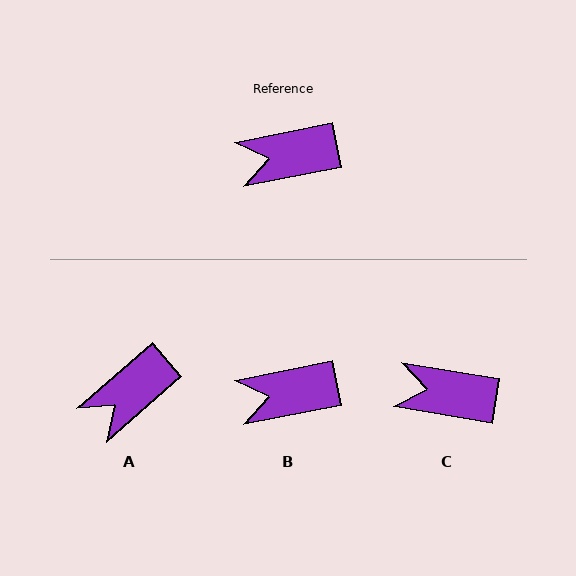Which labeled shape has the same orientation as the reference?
B.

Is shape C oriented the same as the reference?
No, it is off by about 21 degrees.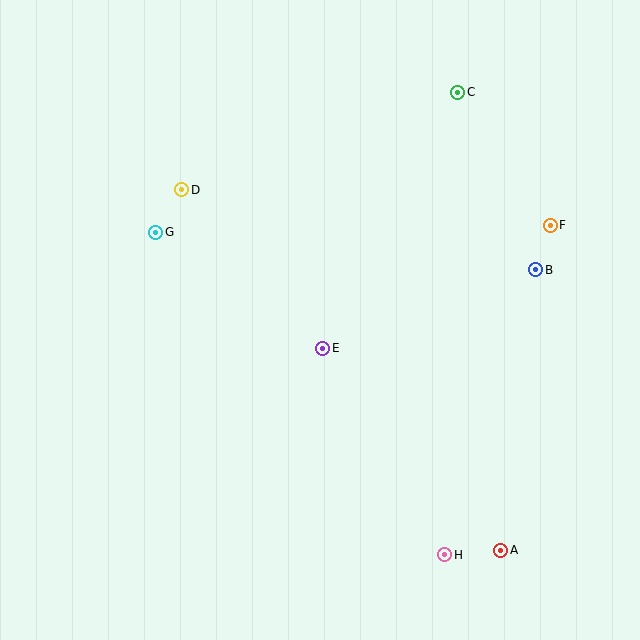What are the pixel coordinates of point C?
Point C is at (458, 92).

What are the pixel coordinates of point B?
Point B is at (535, 270).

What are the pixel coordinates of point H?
Point H is at (445, 555).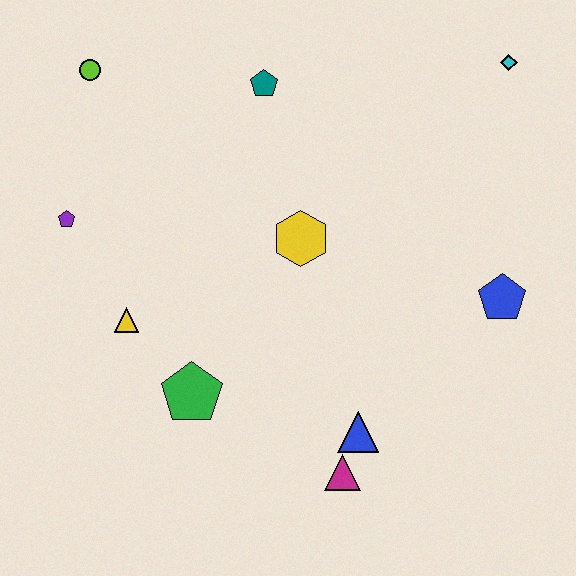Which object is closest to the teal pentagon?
The yellow hexagon is closest to the teal pentagon.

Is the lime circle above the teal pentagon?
Yes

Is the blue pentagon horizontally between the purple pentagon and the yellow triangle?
No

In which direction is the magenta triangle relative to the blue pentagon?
The magenta triangle is below the blue pentagon.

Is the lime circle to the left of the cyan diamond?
Yes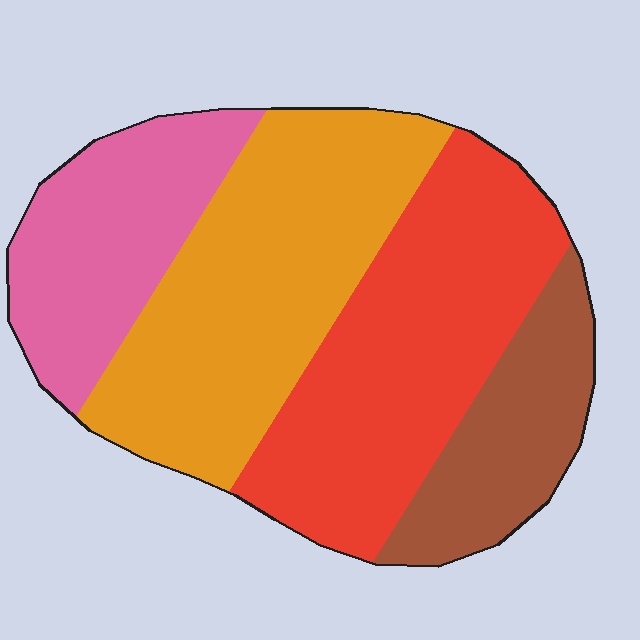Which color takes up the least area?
Brown, at roughly 15%.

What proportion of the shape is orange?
Orange takes up about one third (1/3) of the shape.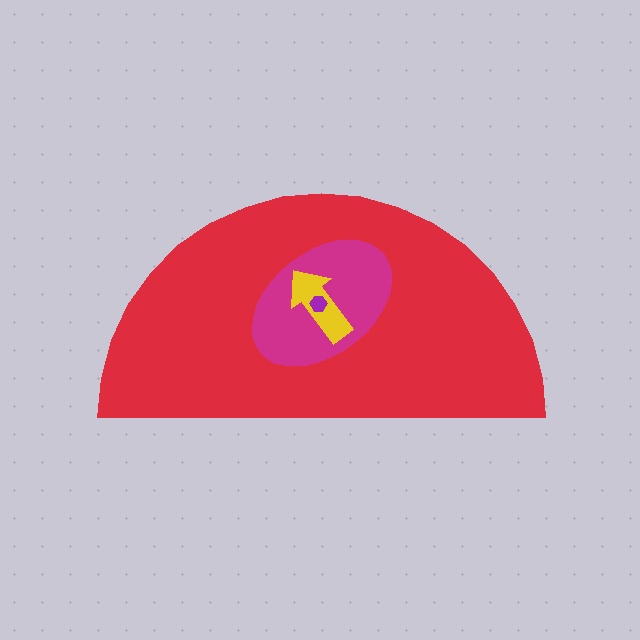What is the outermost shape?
The red semicircle.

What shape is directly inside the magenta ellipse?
The yellow arrow.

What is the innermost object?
The purple hexagon.